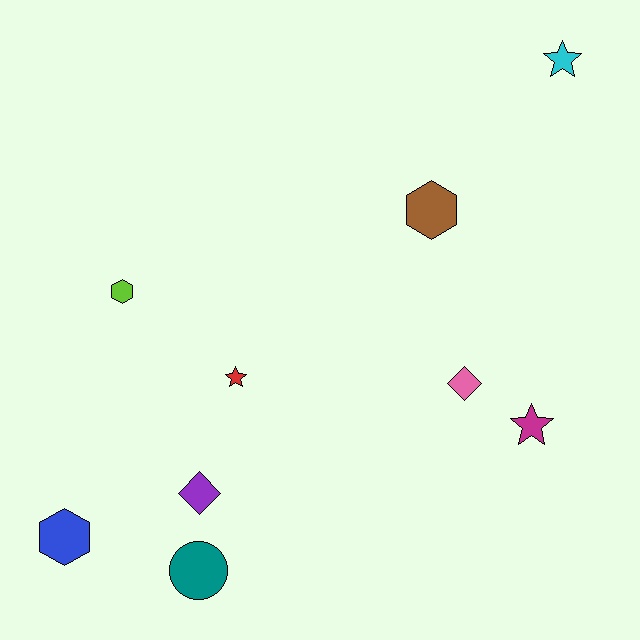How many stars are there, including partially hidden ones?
There are 3 stars.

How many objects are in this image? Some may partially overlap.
There are 9 objects.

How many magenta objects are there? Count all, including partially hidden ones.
There is 1 magenta object.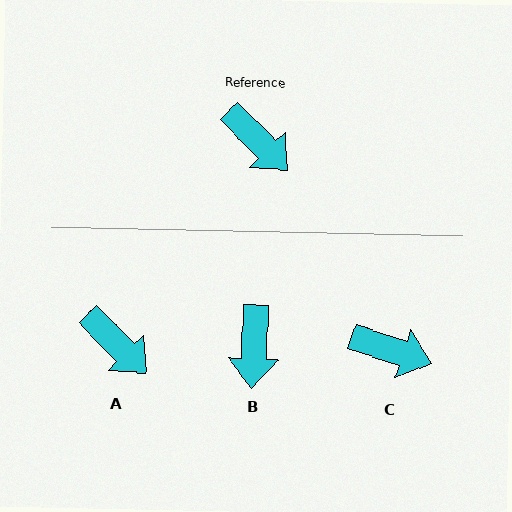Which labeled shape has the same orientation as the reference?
A.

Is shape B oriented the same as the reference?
No, it is off by about 48 degrees.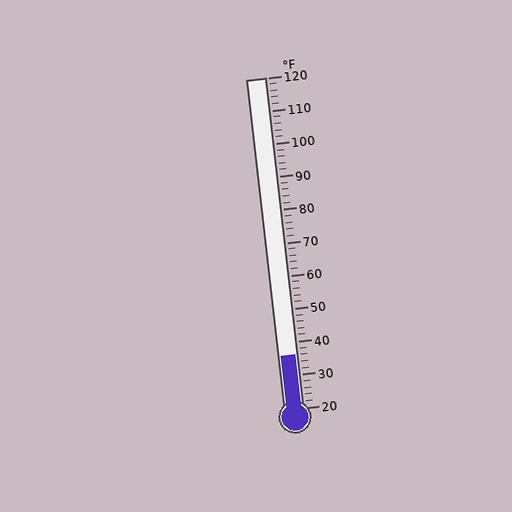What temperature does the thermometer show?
The thermometer shows approximately 36°F.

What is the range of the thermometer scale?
The thermometer scale ranges from 20°F to 120°F.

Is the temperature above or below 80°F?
The temperature is below 80°F.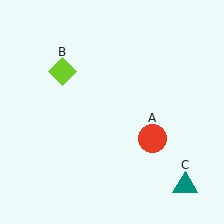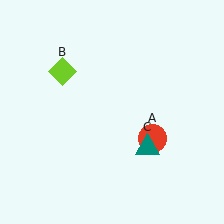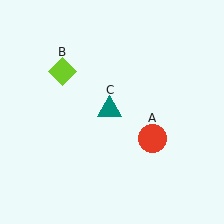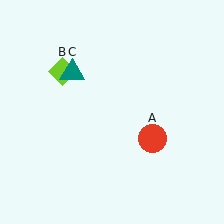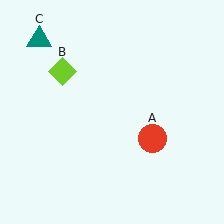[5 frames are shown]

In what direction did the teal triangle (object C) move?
The teal triangle (object C) moved up and to the left.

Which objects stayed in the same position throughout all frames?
Red circle (object A) and lime diamond (object B) remained stationary.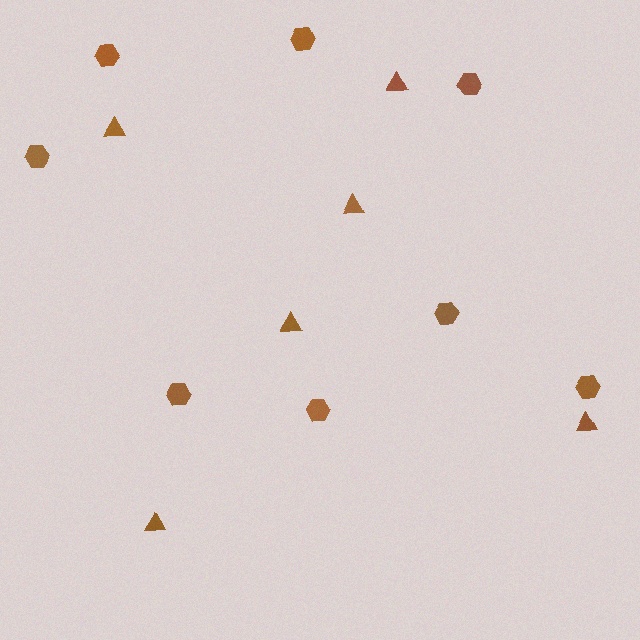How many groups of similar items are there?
There are 2 groups: one group of hexagons (8) and one group of triangles (6).